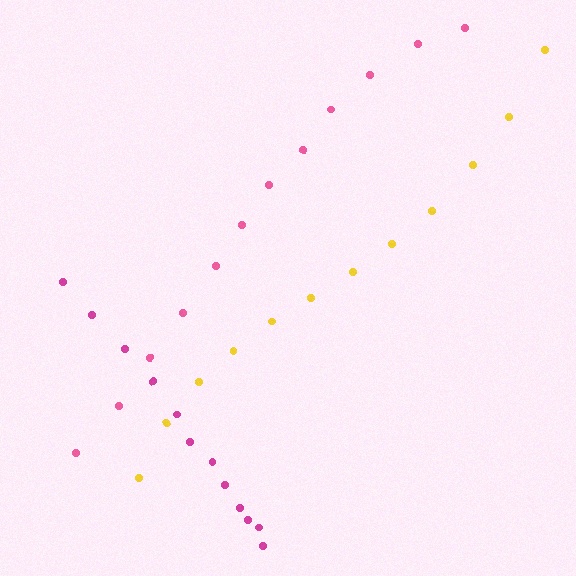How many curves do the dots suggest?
There are 3 distinct paths.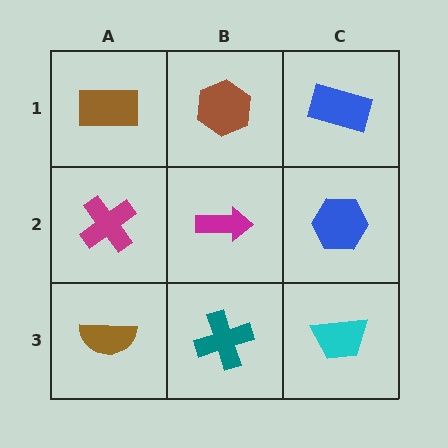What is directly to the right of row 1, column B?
A blue rectangle.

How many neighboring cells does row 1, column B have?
3.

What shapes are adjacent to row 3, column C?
A blue hexagon (row 2, column C), a teal cross (row 3, column B).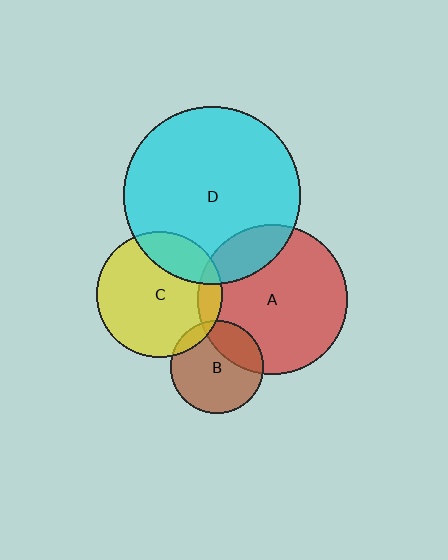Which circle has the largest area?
Circle D (cyan).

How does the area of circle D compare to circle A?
Approximately 1.4 times.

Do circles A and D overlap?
Yes.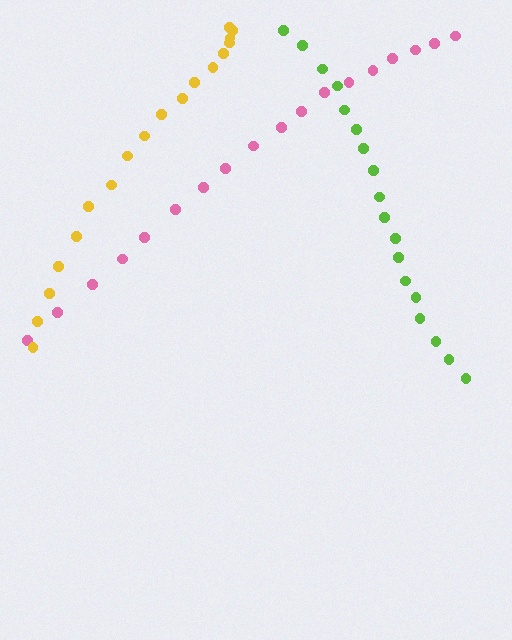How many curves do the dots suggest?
There are 3 distinct paths.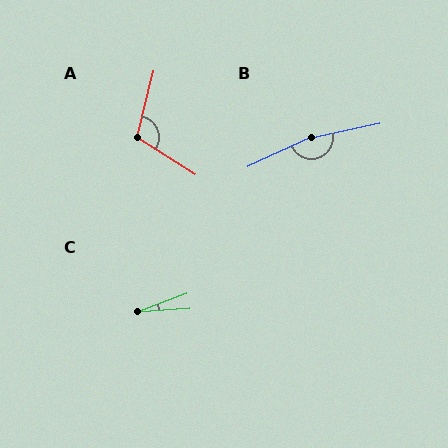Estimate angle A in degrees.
Approximately 108 degrees.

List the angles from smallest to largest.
C (16°), A (108°), B (167°).